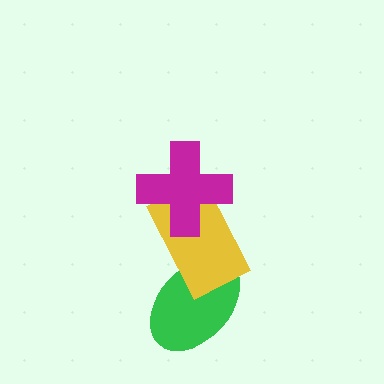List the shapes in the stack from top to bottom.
From top to bottom: the magenta cross, the yellow rectangle, the green ellipse.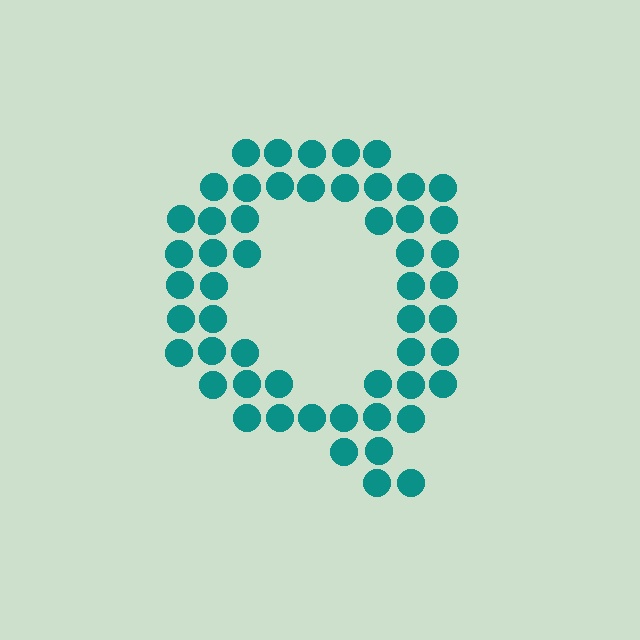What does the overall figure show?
The overall figure shows the letter Q.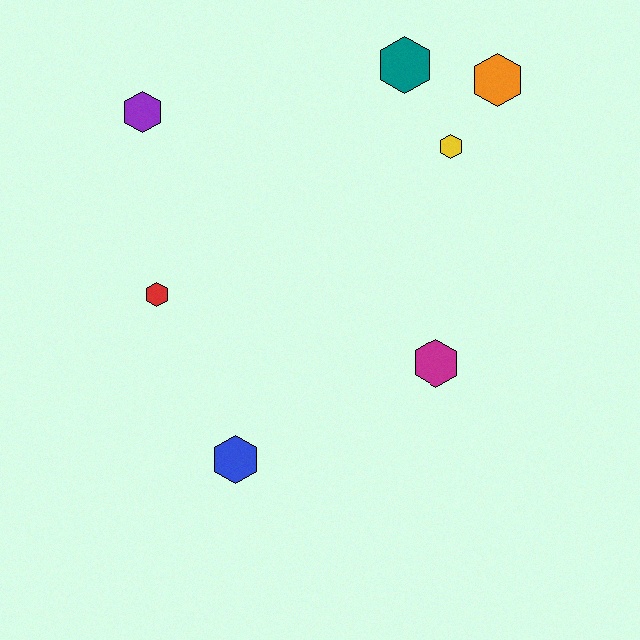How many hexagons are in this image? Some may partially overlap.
There are 7 hexagons.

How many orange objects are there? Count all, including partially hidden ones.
There is 1 orange object.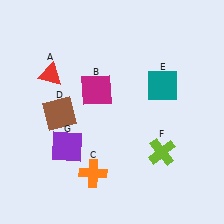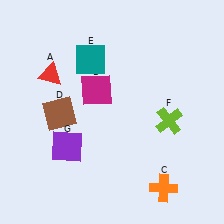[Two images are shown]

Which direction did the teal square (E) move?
The teal square (E) moved left.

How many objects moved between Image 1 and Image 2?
3 objects moved between the two images.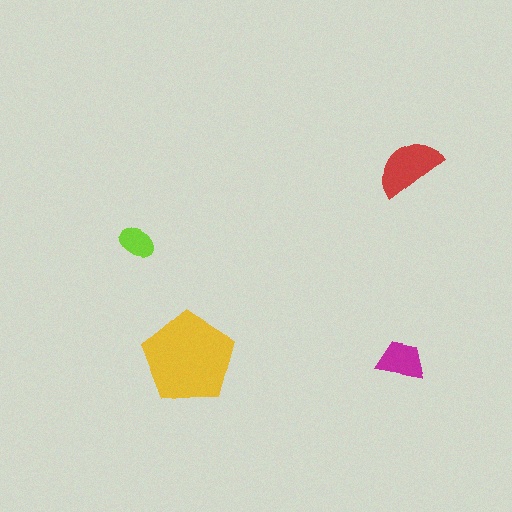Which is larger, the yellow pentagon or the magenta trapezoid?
The yellow pentagon.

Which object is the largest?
The yellow pentagon.